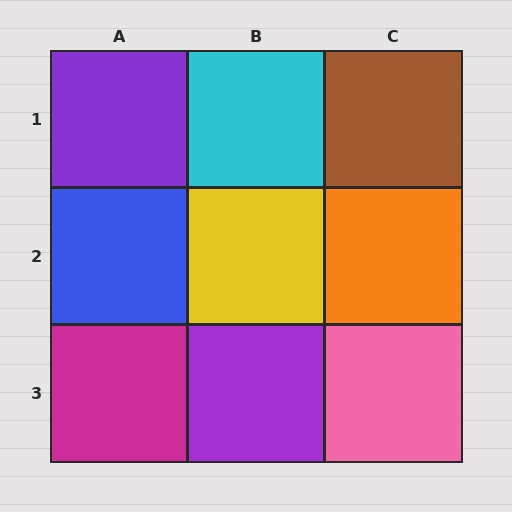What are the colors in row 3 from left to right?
Magenta, purple, pink.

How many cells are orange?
1 cell is orange.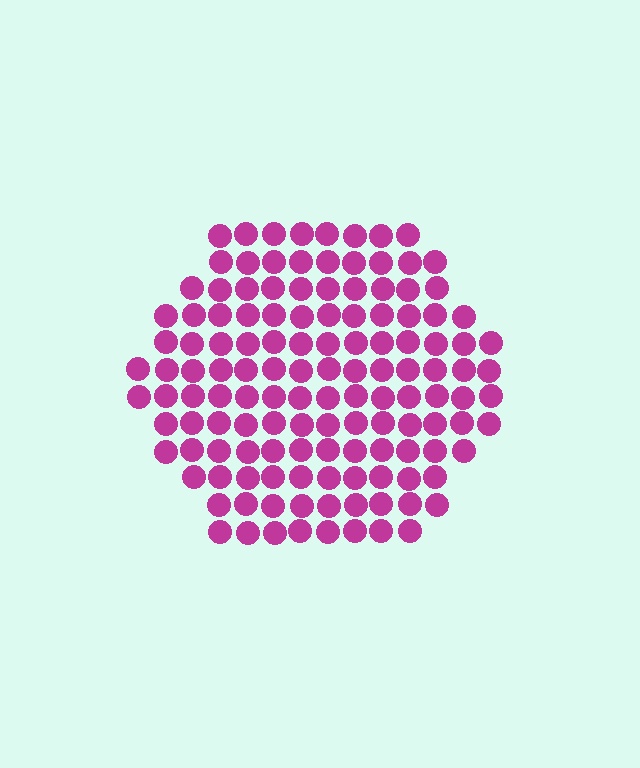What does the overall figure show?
The overall figure shows a hexagon.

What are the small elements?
The small elements are circles.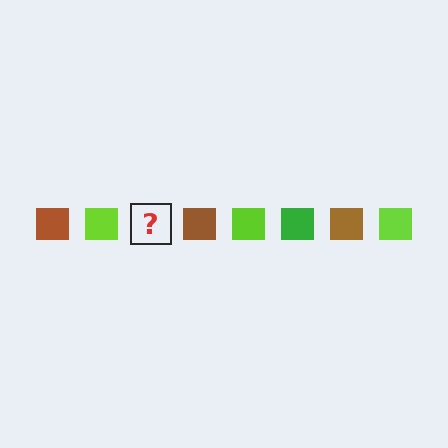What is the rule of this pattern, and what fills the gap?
The rule is that the pattern cycles through brown, lime, green squares. The gap should be filled with a green square.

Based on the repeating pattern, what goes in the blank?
The blank should be a green square.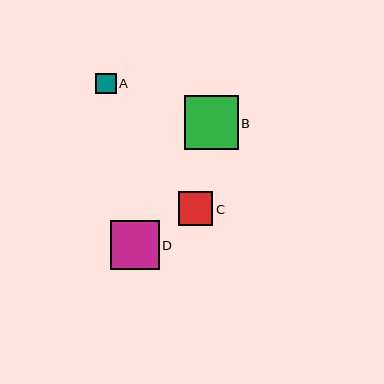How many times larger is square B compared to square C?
Square B is approximately 1.6 times the size of square C.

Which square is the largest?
Square B is the largest with a size of approximately 54 pixels.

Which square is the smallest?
Square A is the smallest with a size of approximately 20 pixels.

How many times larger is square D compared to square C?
Square D is approximately 1.4 times the size of square C.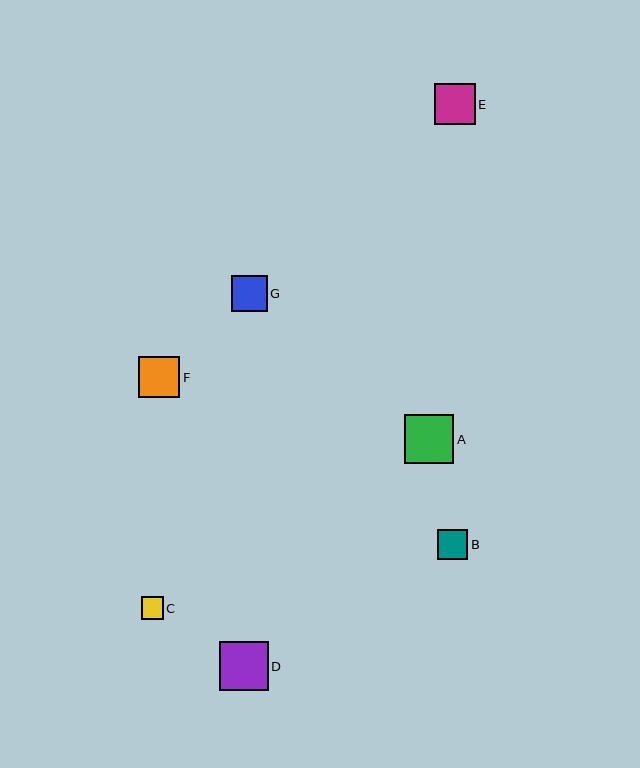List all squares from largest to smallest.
From largest to smallest: A, D, F, E, G, B, C.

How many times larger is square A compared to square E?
Square A is approximately 1.2 times the size of square E.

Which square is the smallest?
Square C is the smallest with a size of approximately 22 pixels.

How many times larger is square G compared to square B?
Square G is approximately 1.2 times the size of square B.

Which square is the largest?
Square A is the largest with a size of approximately 49 pixels.